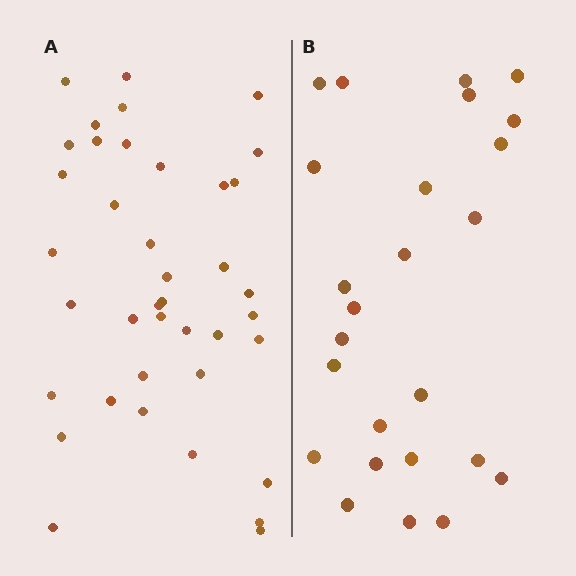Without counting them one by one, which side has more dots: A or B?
Region A (the left region) has more dots.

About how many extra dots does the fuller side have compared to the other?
Region A has approximately 15 more dots than region B.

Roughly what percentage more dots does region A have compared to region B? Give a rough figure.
About 55% more.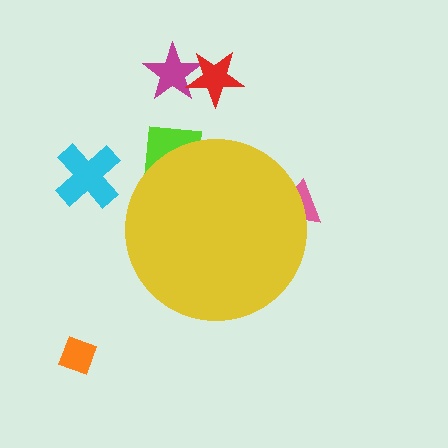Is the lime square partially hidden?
Yes, the lime square is partially hidden behind the yellow circle.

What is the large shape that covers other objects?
A yellow circle.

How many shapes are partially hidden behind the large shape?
2 shapes are partially hidden.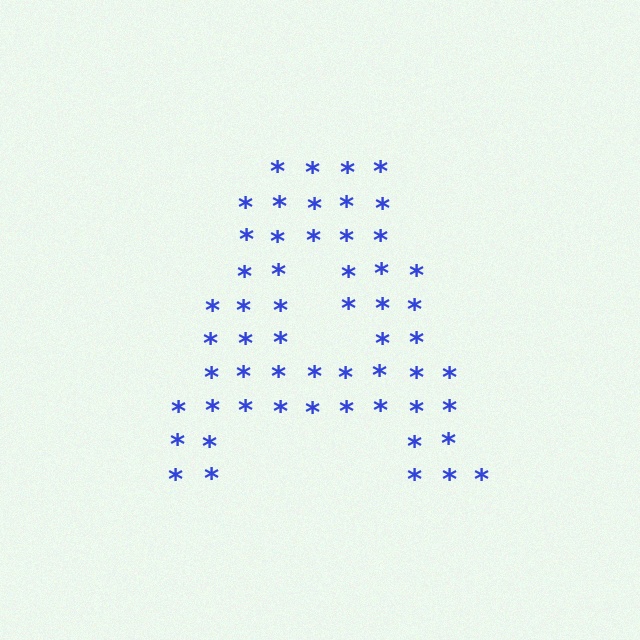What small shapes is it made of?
It is made of small asterisks.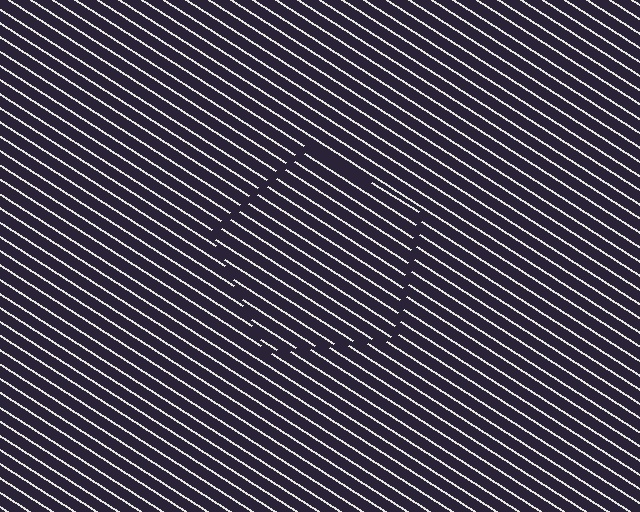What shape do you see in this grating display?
An illusory pentagon. The interior of the shape contains the same grating, shifted by half a period — the contour is defined by the phase discontinuity where line-ends from the inner and outer gratings abut.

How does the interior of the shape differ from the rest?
The interior of the shape contains the same grating, shifted by half a period — the contour is defined by the phase discontinuity where line-ends from the inner and outer gratings abut.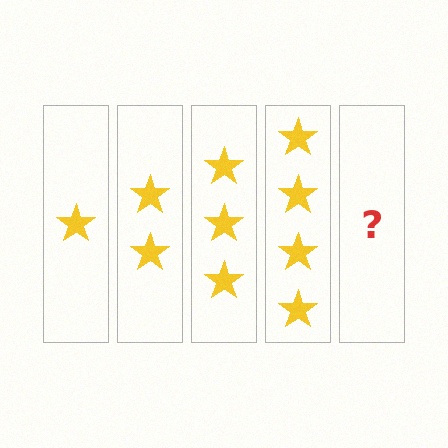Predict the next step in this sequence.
The next step is 5 stars.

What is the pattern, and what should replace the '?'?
The pattern is that each step adds one more star. The '?' should be 5 stars.